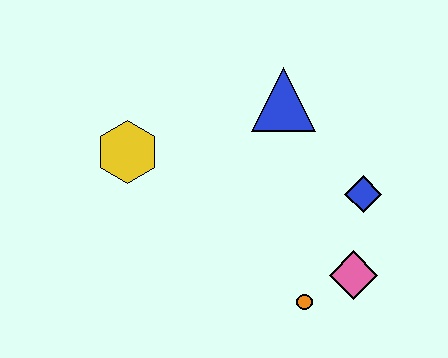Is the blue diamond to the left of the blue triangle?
No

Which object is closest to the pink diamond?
The orange circle is closest to the pink diamond.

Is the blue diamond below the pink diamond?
No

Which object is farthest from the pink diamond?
The yellow hexagon is farthest from the pink diamond.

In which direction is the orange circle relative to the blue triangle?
The orange circle is below the blue triangle.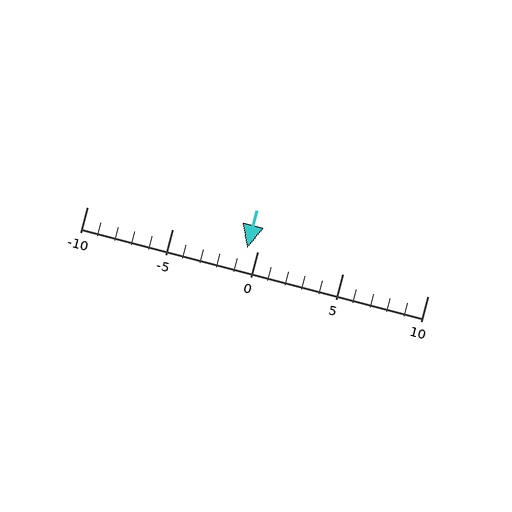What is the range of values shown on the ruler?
The ruler shows values from -10 to 10.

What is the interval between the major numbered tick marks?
The major tick marks are spaced 5 units apart.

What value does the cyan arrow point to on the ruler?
The cyan arrow points to approximately -1.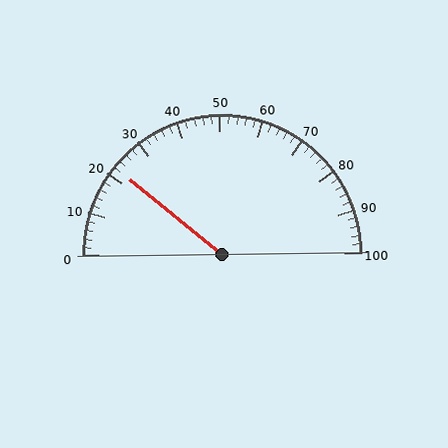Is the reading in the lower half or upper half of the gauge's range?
The reading is in the lower half of the range (0 to 100).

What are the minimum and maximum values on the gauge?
The gauge ranges from 0 to 100.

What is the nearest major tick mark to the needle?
The nearest major tick mark is 20.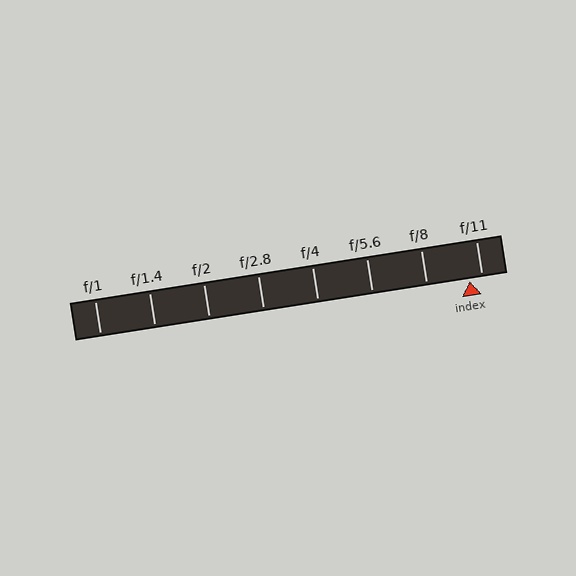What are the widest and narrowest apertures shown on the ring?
The widest aperture shown is f/1 and the narrowest is f/11.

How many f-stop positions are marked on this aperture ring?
There are 8 f-stop positions marked.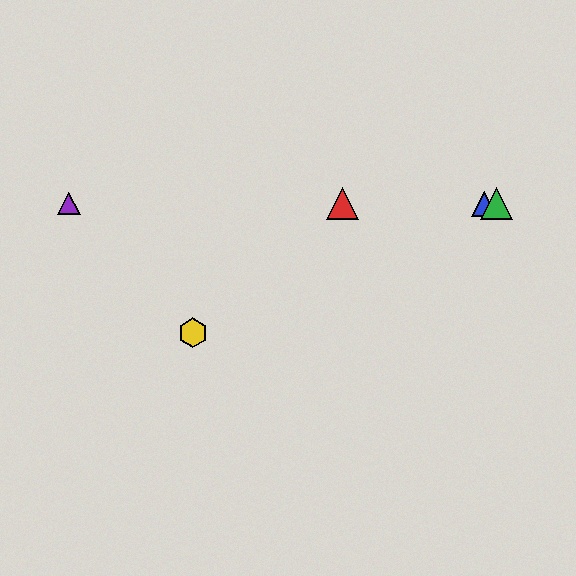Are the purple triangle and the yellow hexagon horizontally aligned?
No, the purple triangle is at y≈204 and the yellow hexagon is at y≈333.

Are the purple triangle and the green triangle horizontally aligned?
Yes, both are at y≈204.